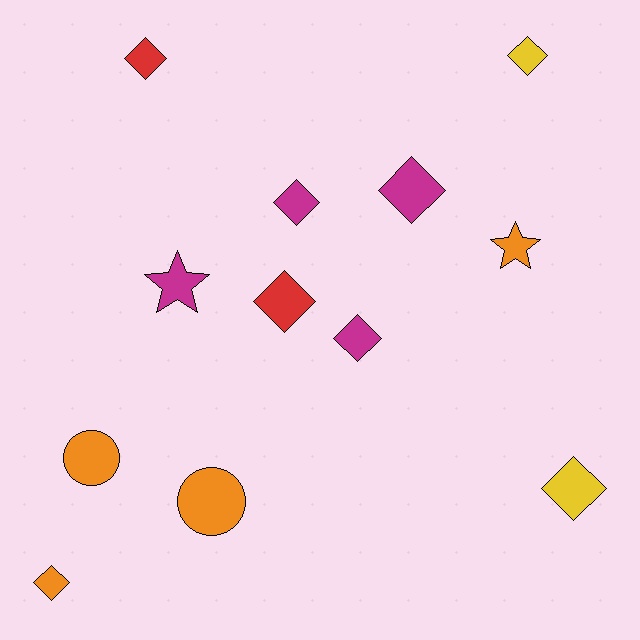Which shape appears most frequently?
Diamond, with 8 objects.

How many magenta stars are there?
There is 1 magenta star.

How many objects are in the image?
There are 12 objects.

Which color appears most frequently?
Orange, with 4 objects.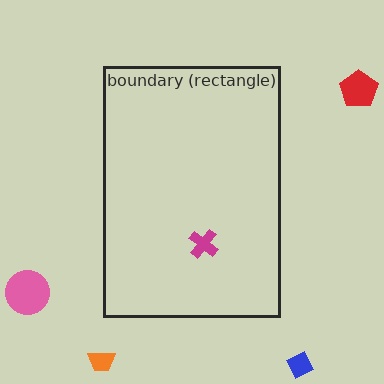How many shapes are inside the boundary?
1 inside, 4 outside.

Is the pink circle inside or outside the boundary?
Outside.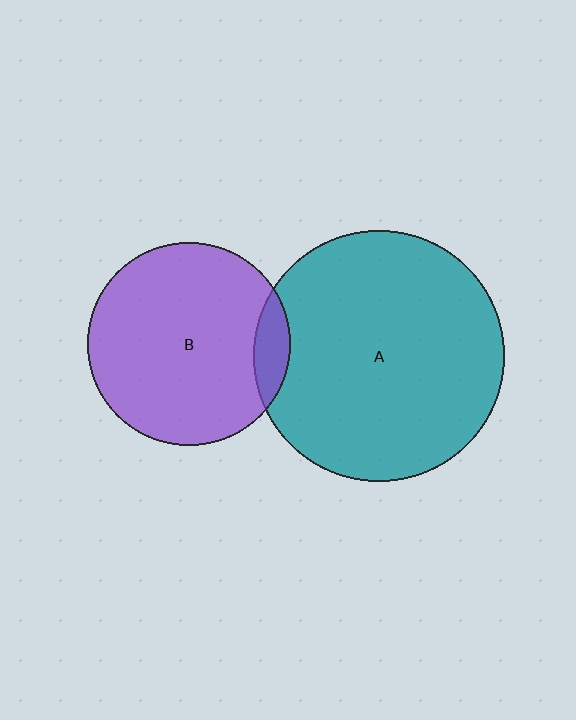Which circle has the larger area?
Circle A (teal).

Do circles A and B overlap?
Yes.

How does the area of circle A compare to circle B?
Approximately 1.5 times.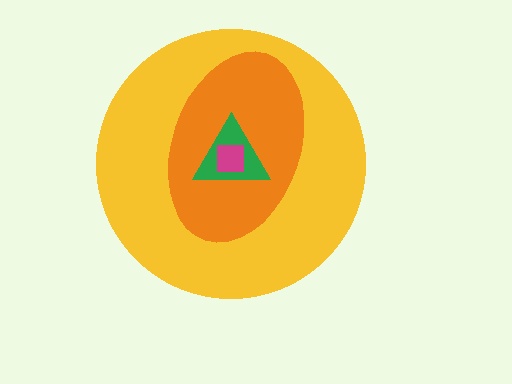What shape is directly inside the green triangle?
The magenta square.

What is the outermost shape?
The yellow circle.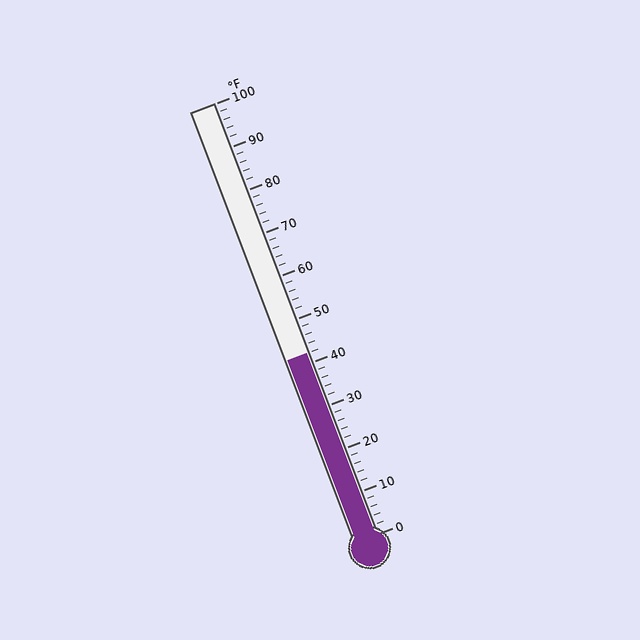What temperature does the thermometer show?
The thermometer shows approximately 42°F.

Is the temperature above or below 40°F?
The temperature is above 40°F.